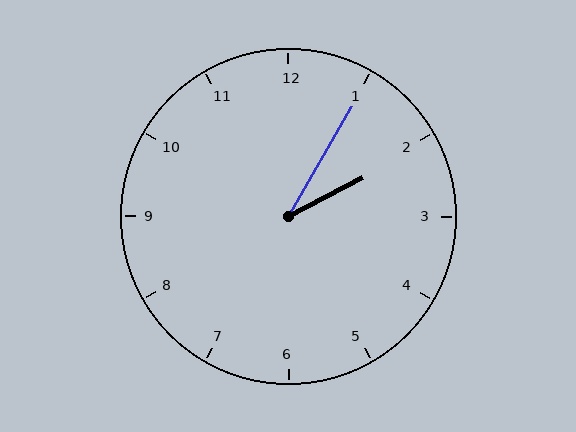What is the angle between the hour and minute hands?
Approximately 32 degrees.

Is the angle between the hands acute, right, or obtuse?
It is acute.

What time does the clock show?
2:05.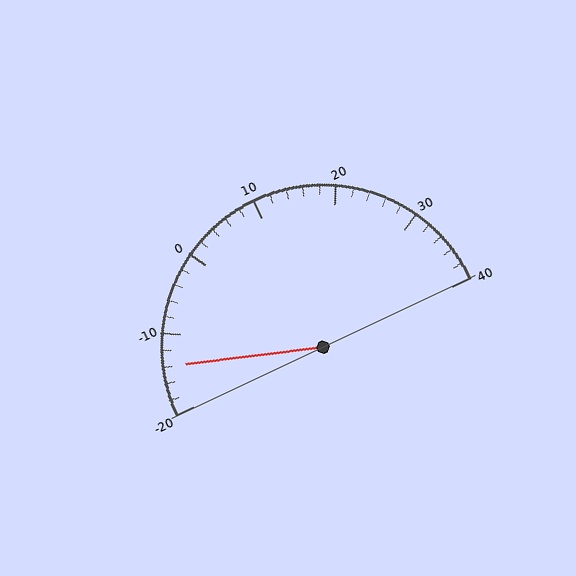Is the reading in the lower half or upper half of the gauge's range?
The reading is in the lower half of the range (-20 to 40).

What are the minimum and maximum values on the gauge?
The gauge ranges from -20 to 40.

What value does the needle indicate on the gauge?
The needle indicates approximately -14.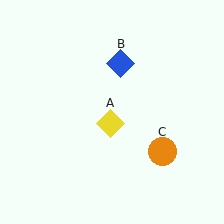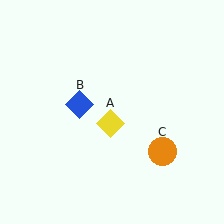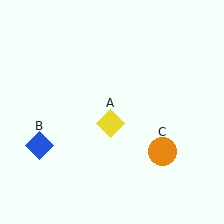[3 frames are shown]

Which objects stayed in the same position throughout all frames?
Yellow diamond (object A) and orange circle (object C) remained stationary.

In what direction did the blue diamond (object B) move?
The blue diamond (object B) moved down and to the left.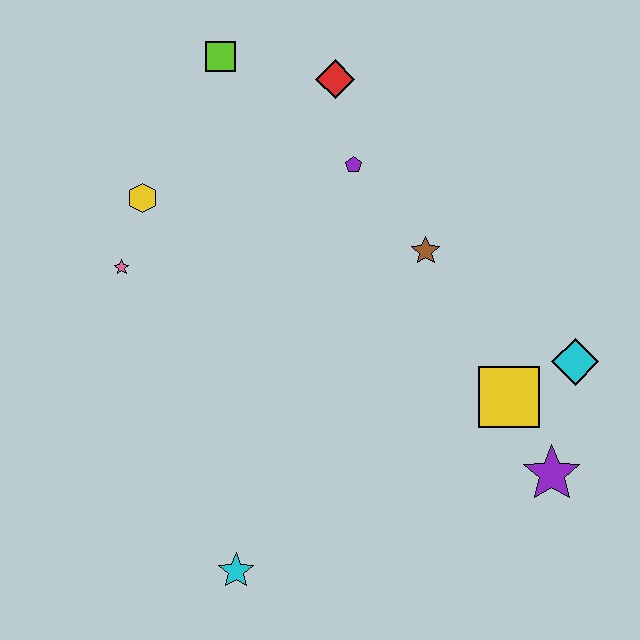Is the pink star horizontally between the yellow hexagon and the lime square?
No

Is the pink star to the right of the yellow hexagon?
No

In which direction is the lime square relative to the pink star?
The lime square is above the pink star.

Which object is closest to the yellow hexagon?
The pink star is closest to the yellow hexagon.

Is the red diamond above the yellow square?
Yes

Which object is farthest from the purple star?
The lime square is farthest from the purple star.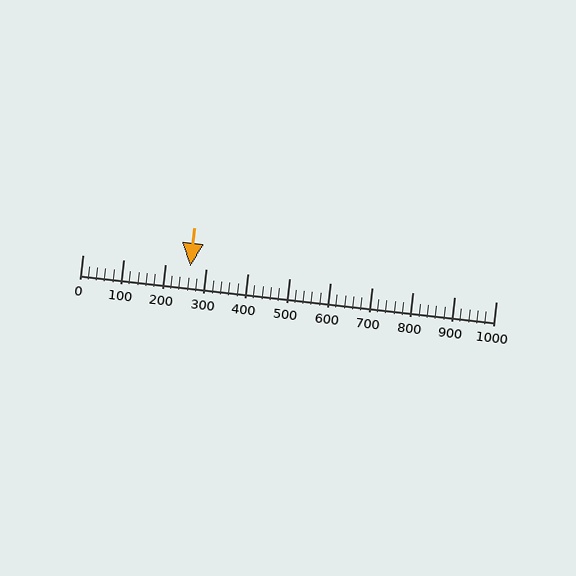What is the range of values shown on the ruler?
The ruler shows values from 0 to 1000.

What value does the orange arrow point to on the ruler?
The orange arrow points to approximately 260.